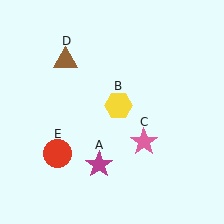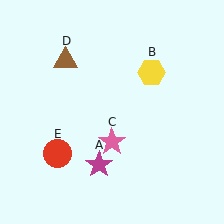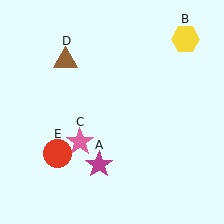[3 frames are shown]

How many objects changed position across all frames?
2 objects changed position: yellow hexagon (object B), pink star (object C).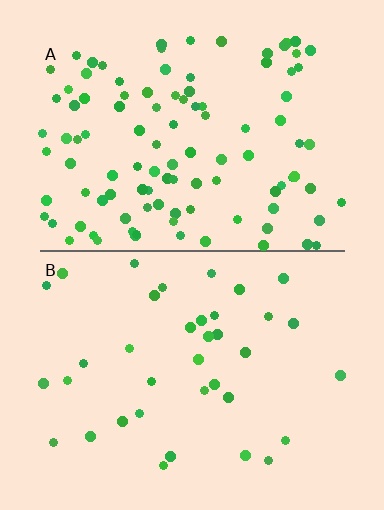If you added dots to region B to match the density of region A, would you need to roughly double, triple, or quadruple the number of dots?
Approximately triple.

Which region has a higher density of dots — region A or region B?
A (the top).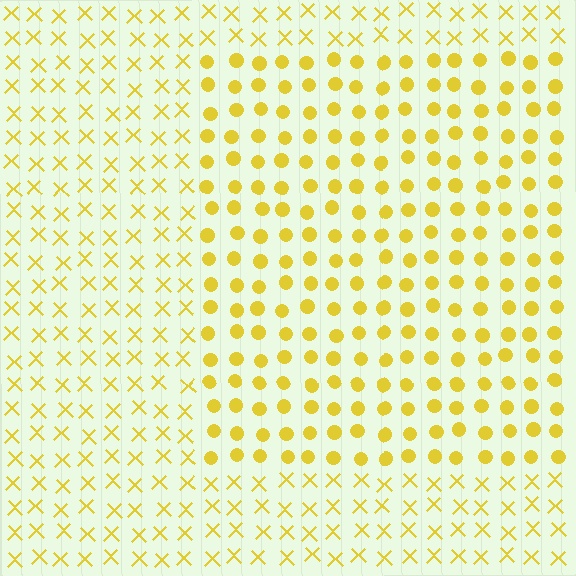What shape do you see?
I see a rectangle.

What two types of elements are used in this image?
The image uses circles inside the rectangle region and X marks outside it.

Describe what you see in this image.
The image is filled with small yellow elements arranged in a uniform grid. A rectangle-shaped region contains circles, while the surrounding area contains X marks. The boundary is defined purely by the change in element shape.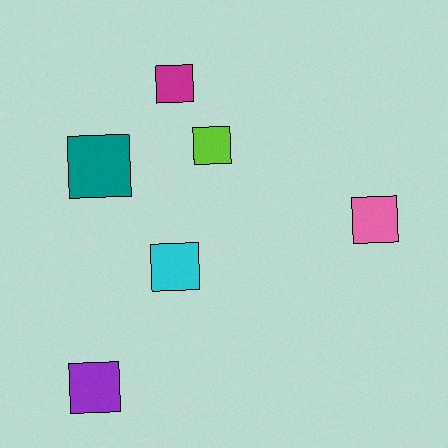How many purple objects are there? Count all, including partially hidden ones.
There is 1 purple object.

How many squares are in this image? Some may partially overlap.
There are 6 squares.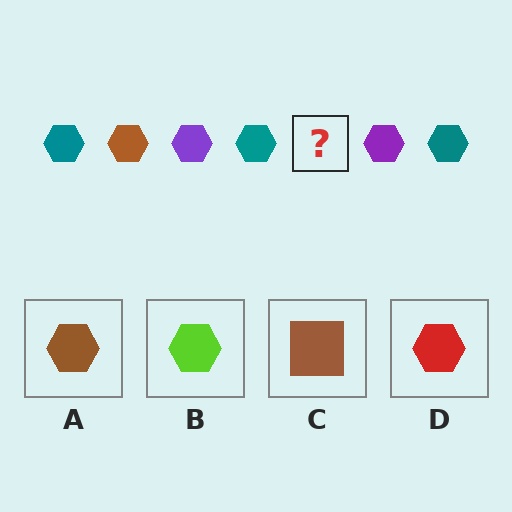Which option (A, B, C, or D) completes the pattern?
A.